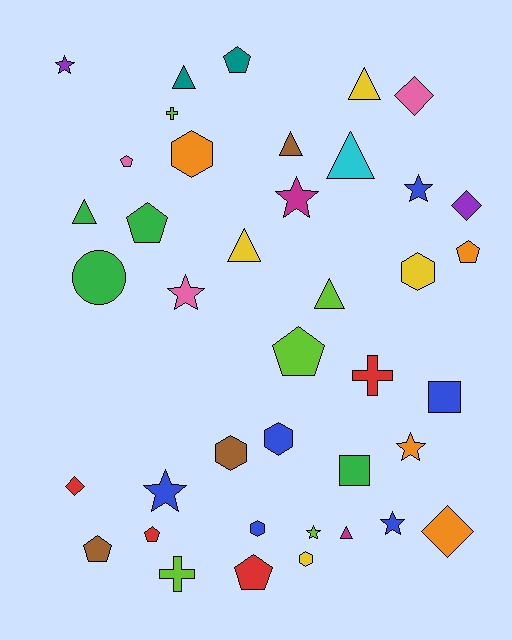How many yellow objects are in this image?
There are 4 yellow objects.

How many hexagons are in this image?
There are 6 hexagons.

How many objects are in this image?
There are 40 objects.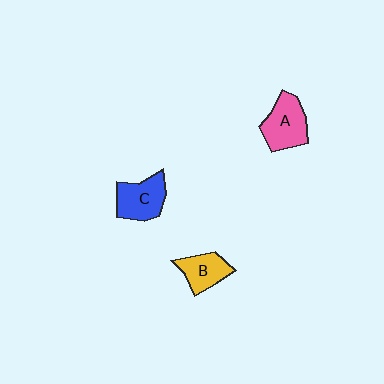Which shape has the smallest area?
Shape B (yellow).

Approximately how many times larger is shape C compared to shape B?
Approximately 1.2 times.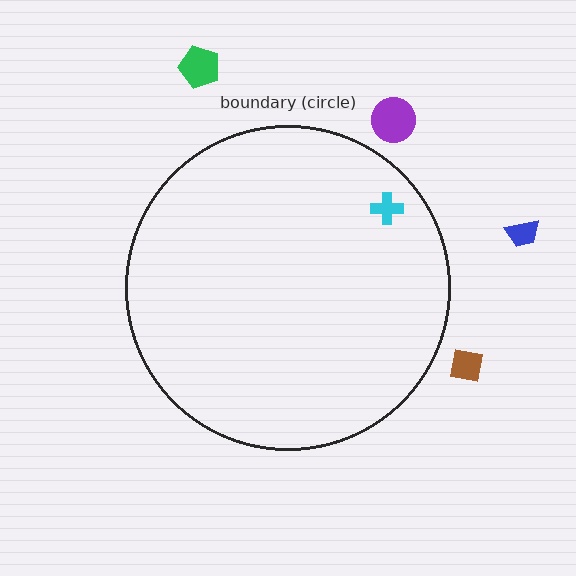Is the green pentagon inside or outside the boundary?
Outside.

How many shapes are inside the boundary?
1 inside, 4 outside.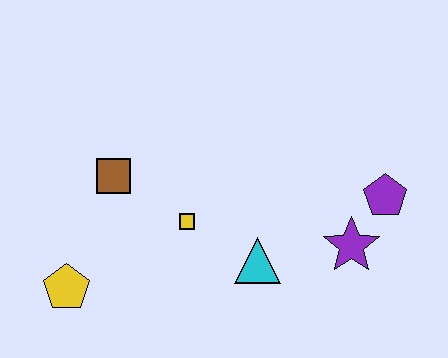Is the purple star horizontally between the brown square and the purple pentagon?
Yes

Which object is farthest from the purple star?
The yellow pentagon is farthest from the purple star.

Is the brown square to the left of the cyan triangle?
Yes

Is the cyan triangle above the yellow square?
No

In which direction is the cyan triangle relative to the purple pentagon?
The cyan triangle is to the left of the purple pentagon.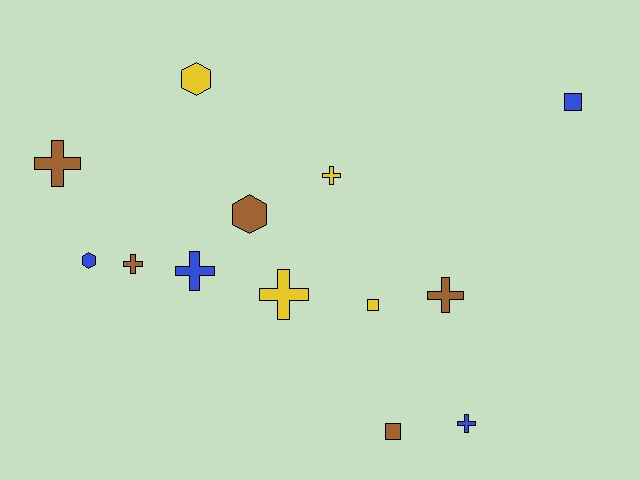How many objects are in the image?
There are 13 objects.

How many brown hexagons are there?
There is 1 brown hexagon.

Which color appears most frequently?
Brown, with 5 objects.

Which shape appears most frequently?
Cross, with 7 objects.